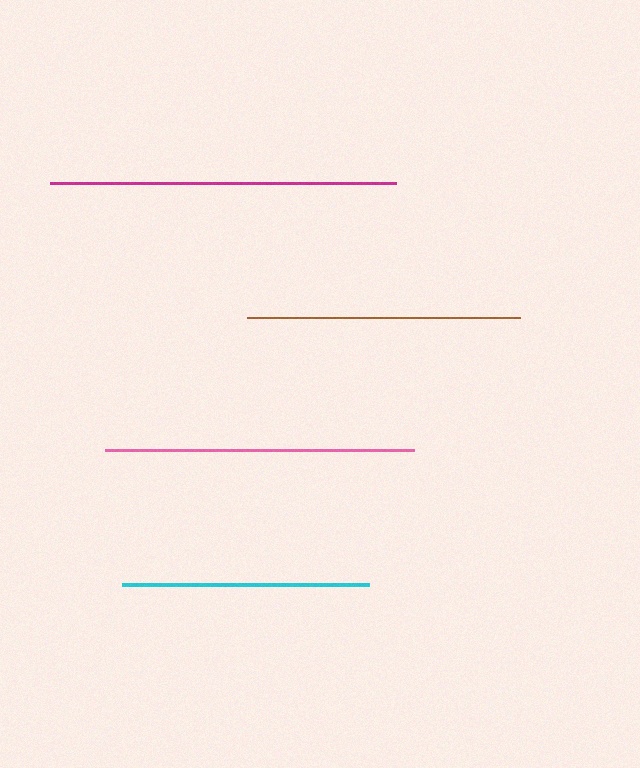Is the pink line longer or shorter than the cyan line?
The pink line is longer than the cyan line.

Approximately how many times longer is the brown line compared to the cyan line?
The brown line is approximately 1.1 times the length of the cyan line.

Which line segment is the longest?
The magenta line is the longest at approximately 346 pixels.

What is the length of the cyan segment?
The cyan segment is approximately 247 pixels long.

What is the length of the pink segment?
The pink segment is approximately 310 pixels long.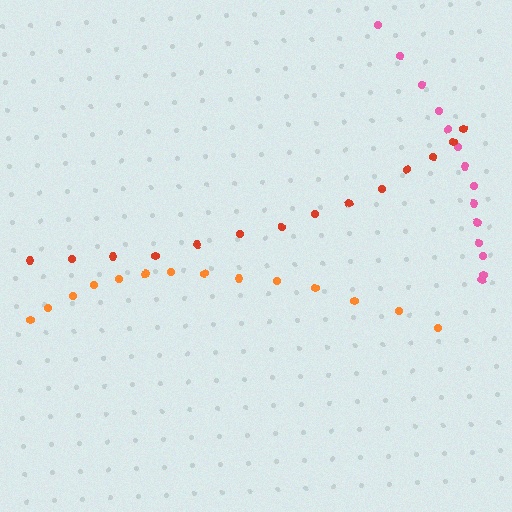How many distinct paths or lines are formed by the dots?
There are 3 distinct paths.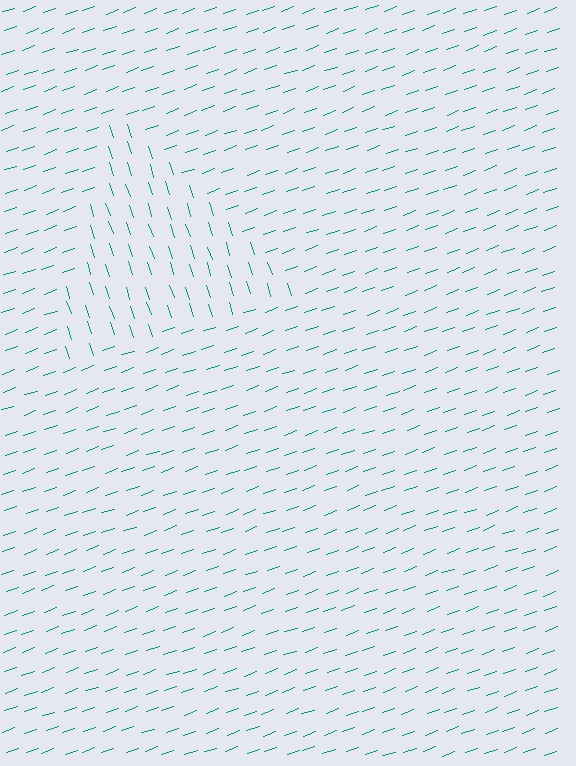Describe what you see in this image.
The image is filled with small teal line segments. A triangle region in the image has lines oriented differently from the surrounding lines, creating a visible texture boundary.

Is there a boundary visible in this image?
Yes, there is a texture boundary formed by a change in line orientation.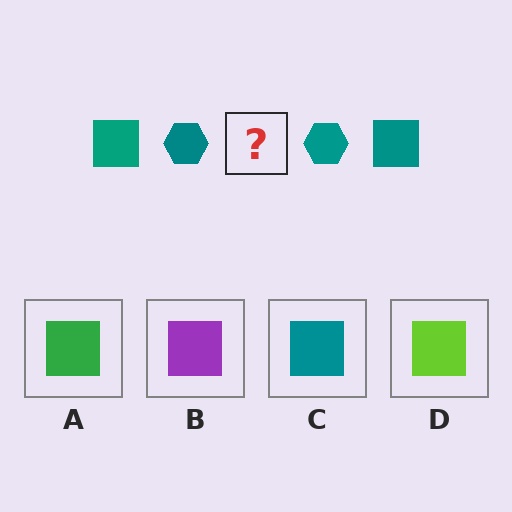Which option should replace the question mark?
Option C.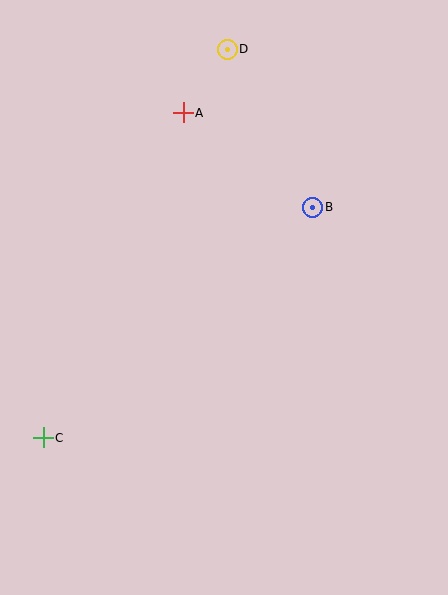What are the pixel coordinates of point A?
Point A is at (183, 113).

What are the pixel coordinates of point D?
Point D is at (227, 49).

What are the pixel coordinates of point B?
Point B is at (313, 207).